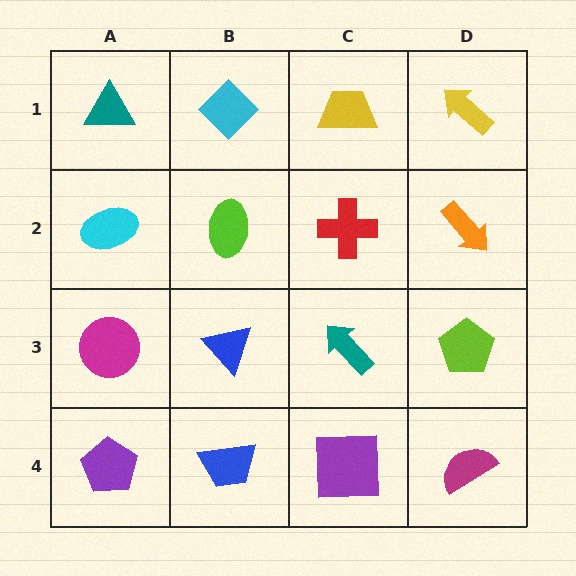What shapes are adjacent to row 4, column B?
A blue triangle (row 3, column B), a purple pentagon (row 4, column A), a purple square (row 4, column C).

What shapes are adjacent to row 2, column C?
A yellow trapezoid (row 1, column C), a teal arrow (row 3, column C), a lime ellipse (row 2, column B), an orange arrow (row 2, column D).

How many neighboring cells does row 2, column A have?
3.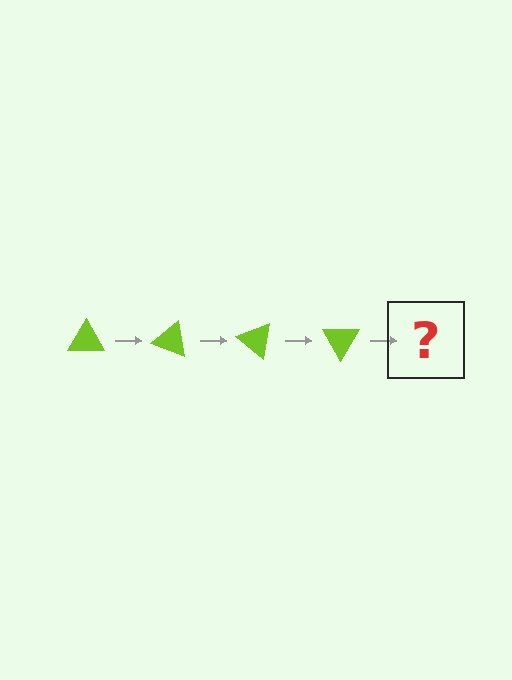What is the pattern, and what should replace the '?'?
The pattern is that the triangle rotates 20 degrees each step. The '?' should be a lime triangle rotated 80 degrees.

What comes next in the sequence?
The next element should be a lime triangle rotated 80 degrees.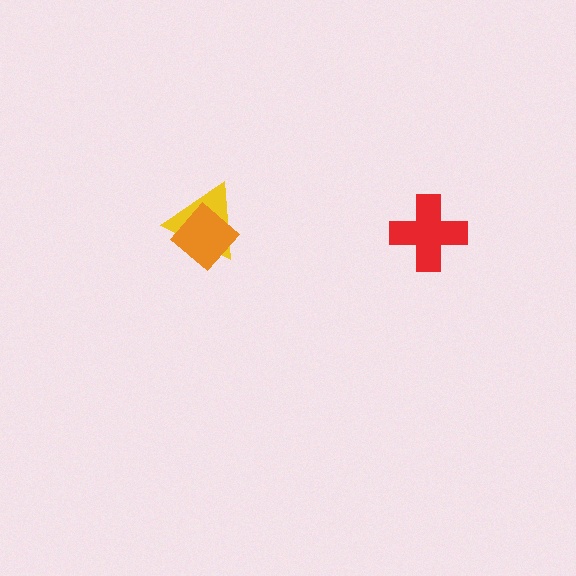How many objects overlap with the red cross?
0 objects overlap with the red cross.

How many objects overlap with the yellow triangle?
1 object overlaps with the yellow triangle.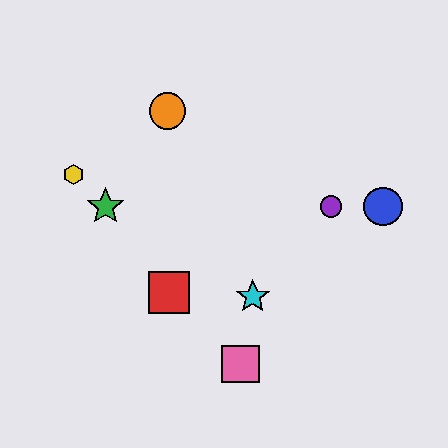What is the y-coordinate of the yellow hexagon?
The yellow hexagon is at y≈174.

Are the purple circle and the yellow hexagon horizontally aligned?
No, the purple circle is at y≈207 and the yellow hexagon is at y≈174.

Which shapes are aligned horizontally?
The blue circle, the green star, the purple circle are aligned horizontally.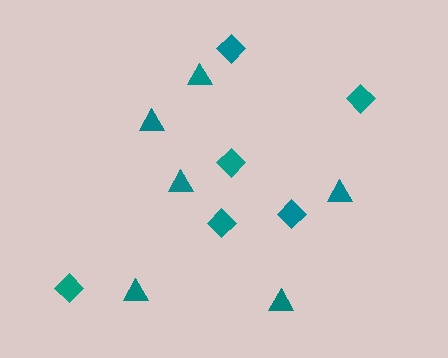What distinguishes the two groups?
There are 2 groups: one group of diamonds (6) and one group of triangles (6).